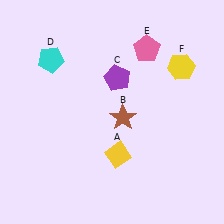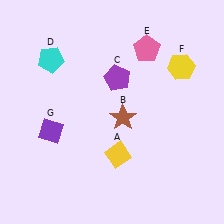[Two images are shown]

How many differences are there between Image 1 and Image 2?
There is 1 difference between the two images.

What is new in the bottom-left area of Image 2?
A purple diamond (G) was added in the bottom-left area of Image 2.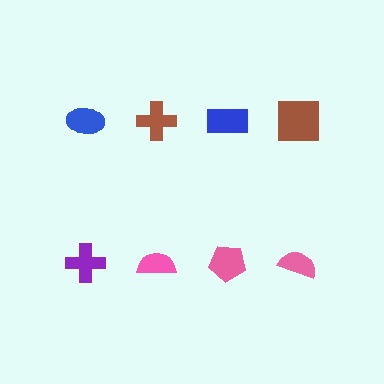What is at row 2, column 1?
A purple cross.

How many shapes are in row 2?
4 shapes.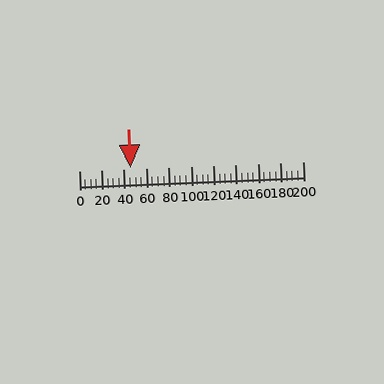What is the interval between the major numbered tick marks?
The major tick marks are spaced 20 units apart.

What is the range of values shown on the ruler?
The ruler shows values from 0 to 200.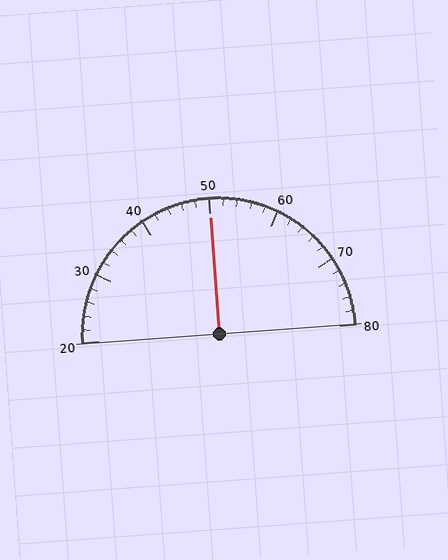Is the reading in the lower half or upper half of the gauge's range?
The reading is in the upper half of the range (20 to 80).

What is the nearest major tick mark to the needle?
The nearest major tick mark is 50.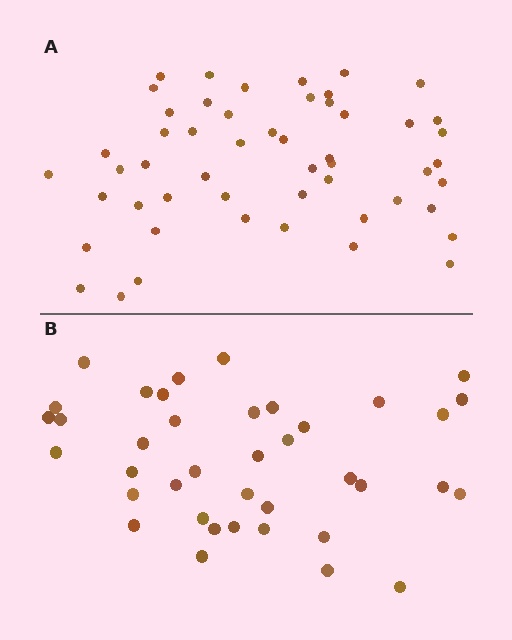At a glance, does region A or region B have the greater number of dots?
Region A (the top region) has more dots.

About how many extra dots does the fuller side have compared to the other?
Region A has approximately 15 more dots than region B.